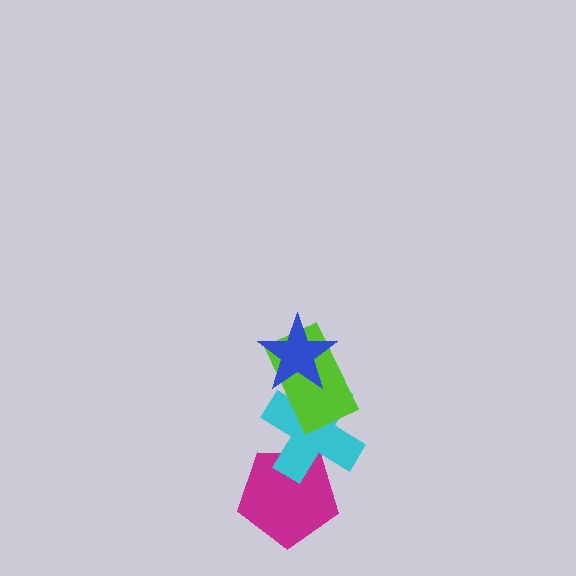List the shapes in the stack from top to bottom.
From top to bottom: the blue star, the lime rectangle, the cyan cross, the magenta pentagon.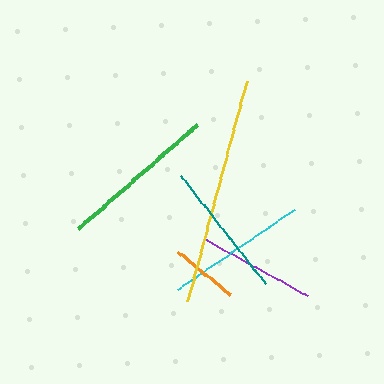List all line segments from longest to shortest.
From longest to shortest: yellow, green, cyan, teal, purple, orange.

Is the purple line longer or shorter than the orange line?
The purple line is longer than the orange line.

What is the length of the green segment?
The green segment is approximately 158 pixels long.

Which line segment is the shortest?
The orange line is the shortest at approximately 68 pixels.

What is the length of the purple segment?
The purple segment is approximately 118 pixels long.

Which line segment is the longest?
The yellow line is the longest at approximately 229 pixels.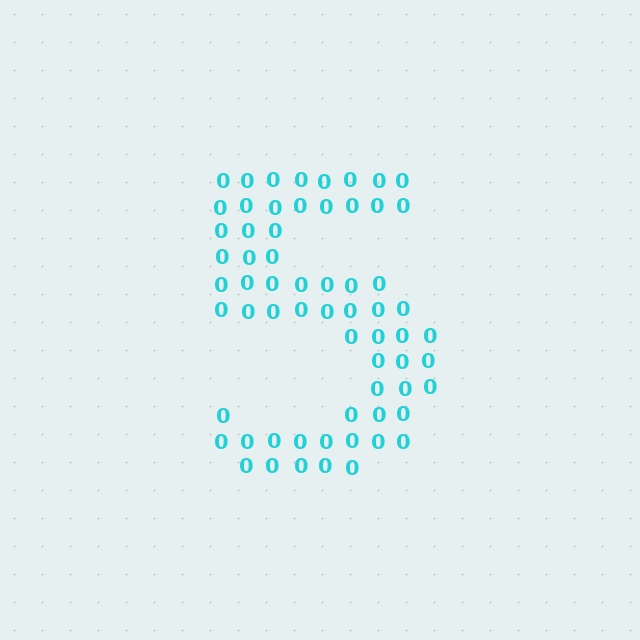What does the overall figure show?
The overall figure shows the digit 5.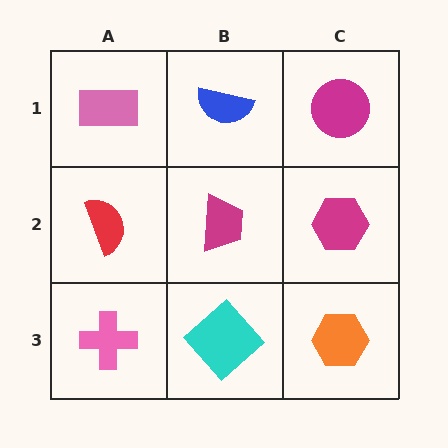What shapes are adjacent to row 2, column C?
A magenta circle (row 1, column C), an orange hexagon (row 3, column C), a magenta trapezoid (row 2, column B).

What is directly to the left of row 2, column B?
A red semicircle.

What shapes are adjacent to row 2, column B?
A blue semicircle (row 1, column B), a cyan diamond (row 3, column B), a red semicircle (row 2, column A), a magenta hexagon (row 2, column C).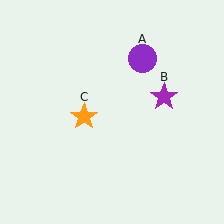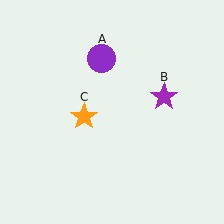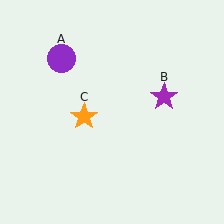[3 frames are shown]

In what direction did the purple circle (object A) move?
The purple circle (object A) moved left.